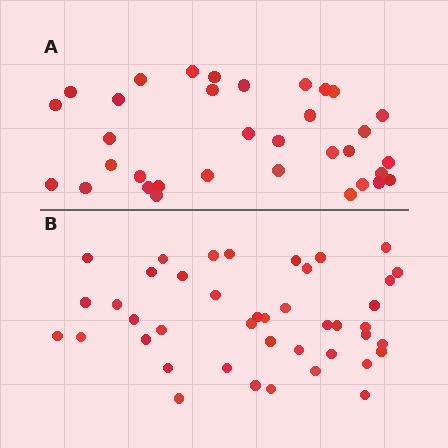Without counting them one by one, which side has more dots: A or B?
Region B (the bottom region) has more dots.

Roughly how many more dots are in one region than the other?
Region B has roughly 8 or so more dots than region A.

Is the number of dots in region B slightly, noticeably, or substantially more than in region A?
Region B has only slightly more — the two regions are fairly close. The ratio is roughly 1.2 to 1.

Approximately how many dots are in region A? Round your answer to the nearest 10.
About 30 dots. (The exact count is 34, which rounds to 30.)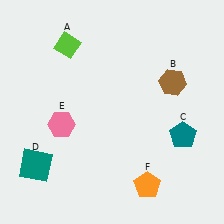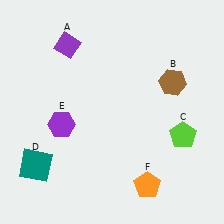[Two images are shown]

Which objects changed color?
A changed from lime to purple. C changed from teal to lime. E changed from pink to purple.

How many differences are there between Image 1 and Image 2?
There are 3 differences between the two images.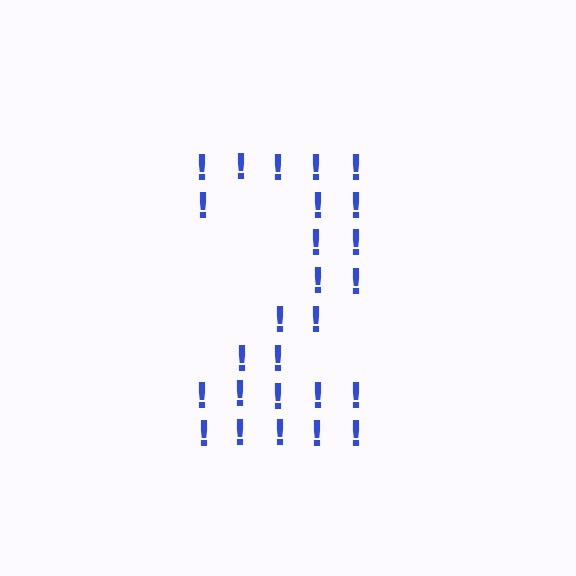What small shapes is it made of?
It is made of small exclamation marks.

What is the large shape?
The large shape is the digit 2.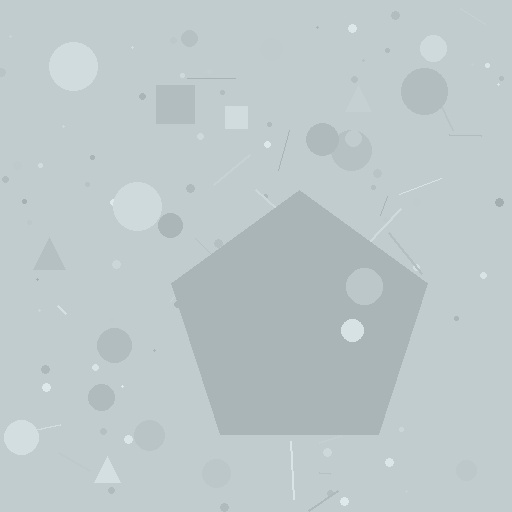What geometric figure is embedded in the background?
A pentagon is embedded in the background.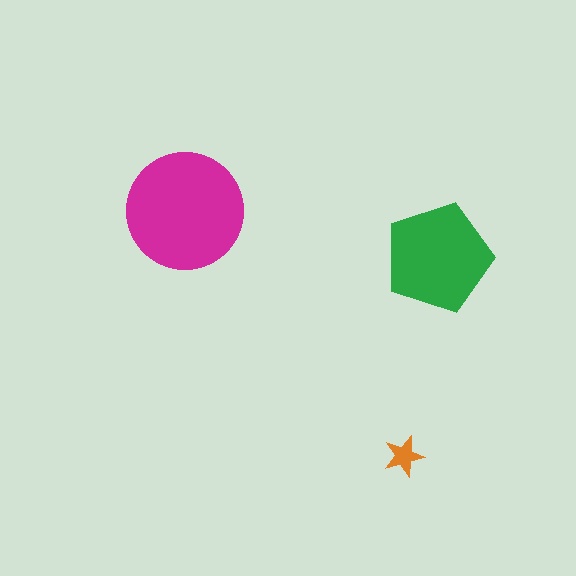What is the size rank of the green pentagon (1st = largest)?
2nd.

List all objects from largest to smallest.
The magenta circle, the green pentagon, the orange star.